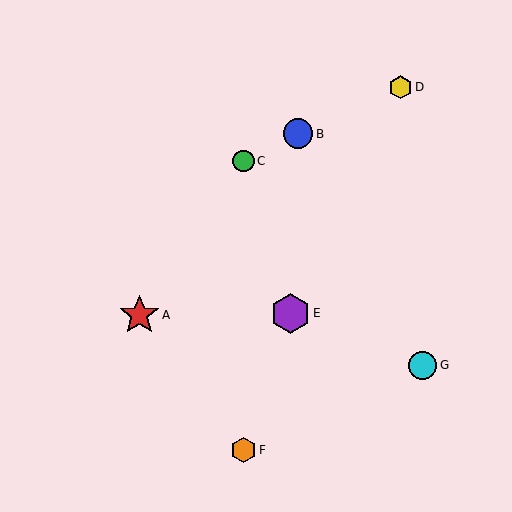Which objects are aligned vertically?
Objects C, F are aligned vertically.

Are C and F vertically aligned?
Yes, both are at x≈243.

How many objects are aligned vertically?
2 objects (C, F) are aligned vertically.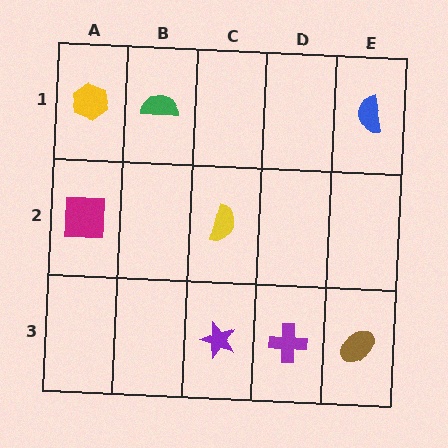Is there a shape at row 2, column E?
No, that cell is empty.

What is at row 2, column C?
A yellow semicircle.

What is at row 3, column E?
A brown ellipse.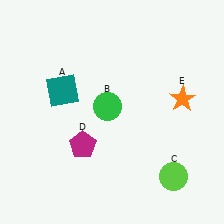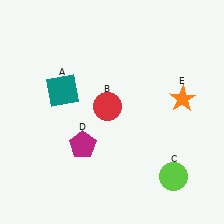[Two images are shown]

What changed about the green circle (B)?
In Image 1, B is green. In Image 2, it changed to red.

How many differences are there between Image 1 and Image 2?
There is 1 difference between the two images.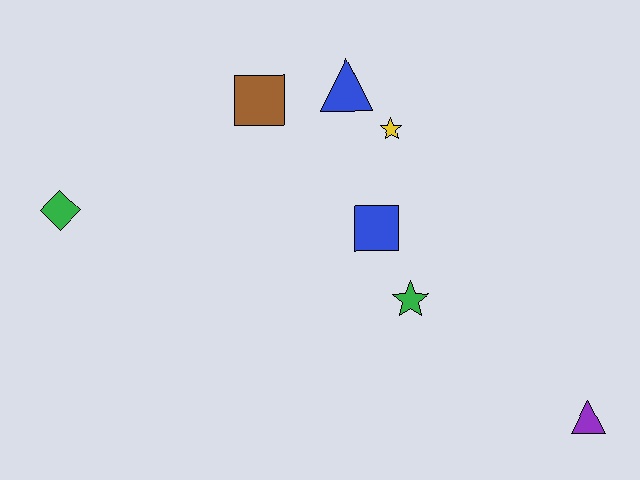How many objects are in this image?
There are 7 objects.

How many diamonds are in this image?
There is 1 diamond.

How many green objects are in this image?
There are 2 green objects.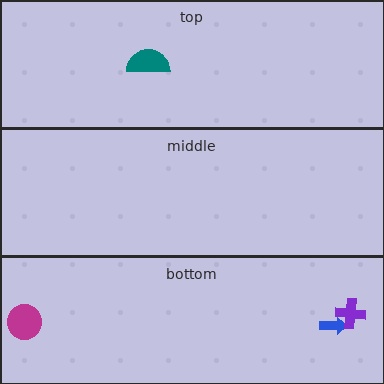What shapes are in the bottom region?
The blue arrow, the magenta circle, the purple cross.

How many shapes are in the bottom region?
3.